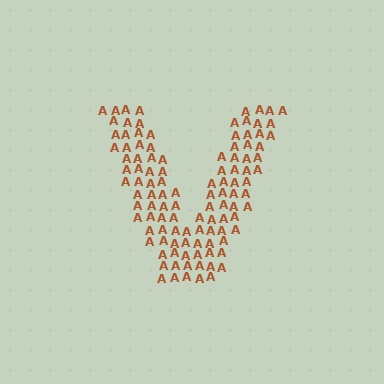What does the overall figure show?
The overall figure shows the letter V.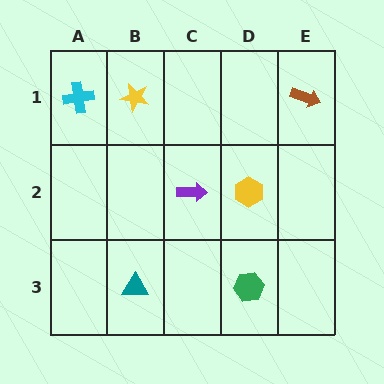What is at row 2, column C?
A purple arrow.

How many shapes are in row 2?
2 shapes.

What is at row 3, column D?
A green hexagon.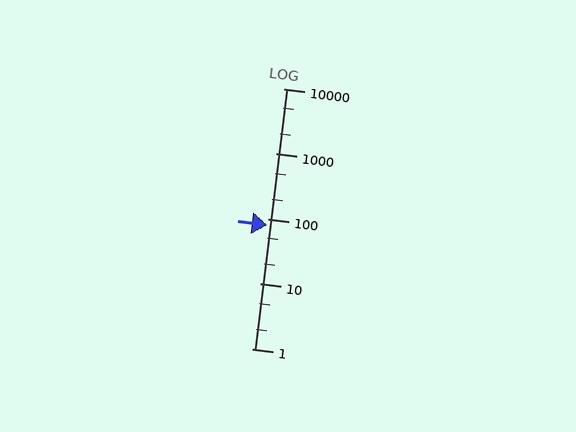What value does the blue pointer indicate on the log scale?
The pointer indicates approximately 79.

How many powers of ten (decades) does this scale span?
The scale spans 4 decades, from 1 to 10000.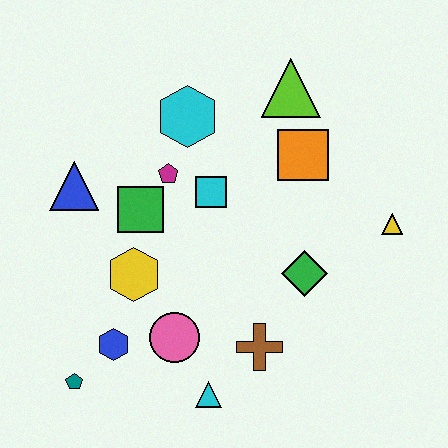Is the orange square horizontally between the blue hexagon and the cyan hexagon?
No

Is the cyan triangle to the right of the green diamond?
No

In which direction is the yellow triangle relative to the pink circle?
The yellow triangle is to the right of the pink circle.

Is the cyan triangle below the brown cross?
Yes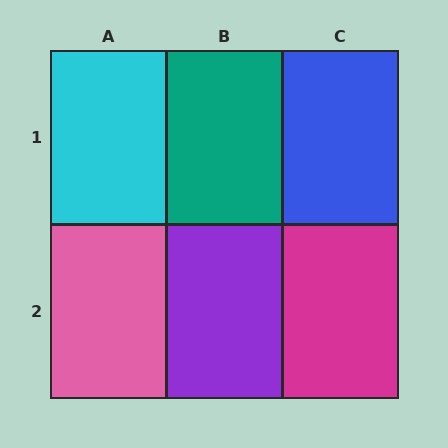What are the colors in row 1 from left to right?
Cyan, teal, blue.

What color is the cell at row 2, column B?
Purple.